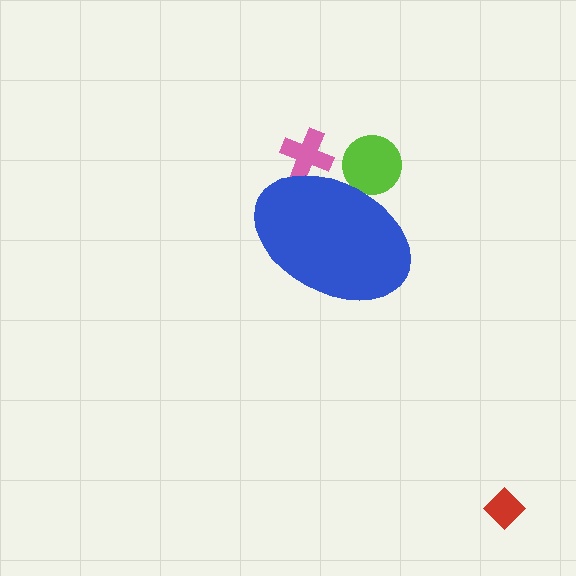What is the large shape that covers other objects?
A blue ellipse.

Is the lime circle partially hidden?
Yes, the lime circle is partially hidden behind the blue ellipse.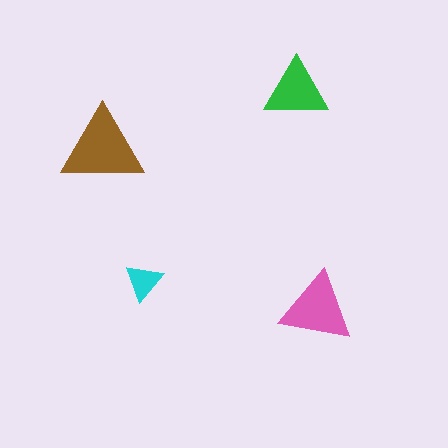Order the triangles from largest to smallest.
the brown one, the pink one, the green one, the cyan one.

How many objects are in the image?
There are 4 objects in the image.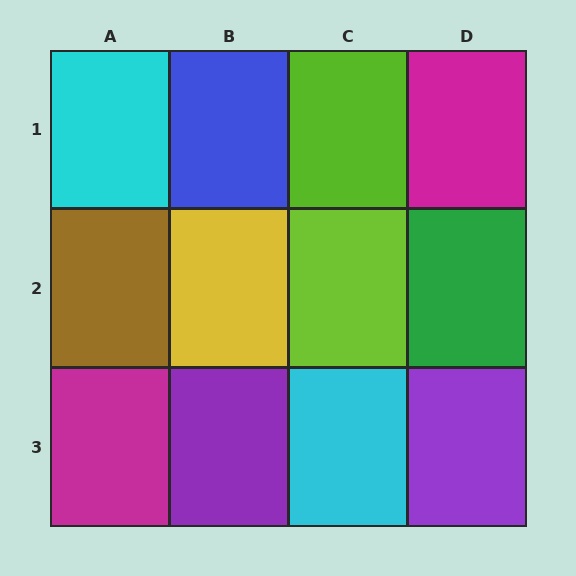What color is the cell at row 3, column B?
Purple.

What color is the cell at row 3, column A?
Magenta.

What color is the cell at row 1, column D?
Magenta.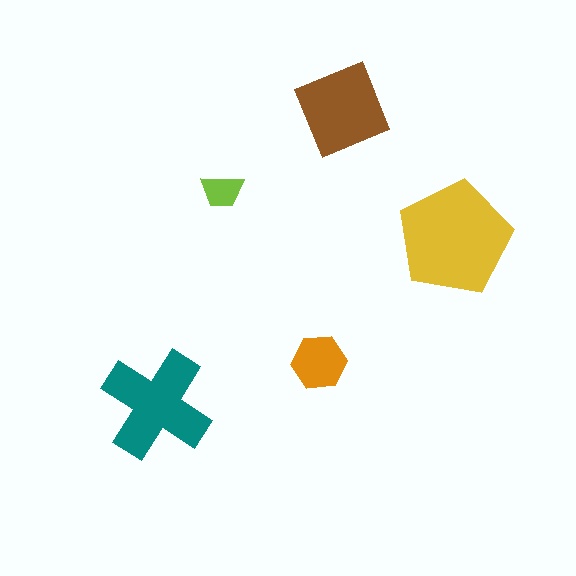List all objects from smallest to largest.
The lime trapezoid, the orange hexagon, the brown square, the teal cross, the yellow pentagon.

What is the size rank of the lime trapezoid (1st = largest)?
5th.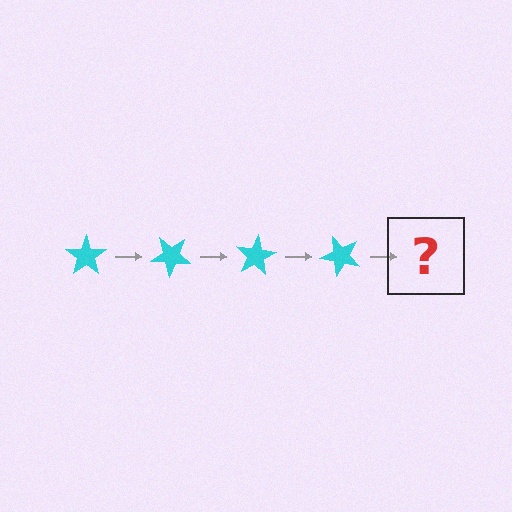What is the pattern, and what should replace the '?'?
The pattern is that the star rotates 40 degrees each step. The '?' should be a cyan star rotated 160 degrees.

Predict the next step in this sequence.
The next step is a cyan star rotated 160 degrees.